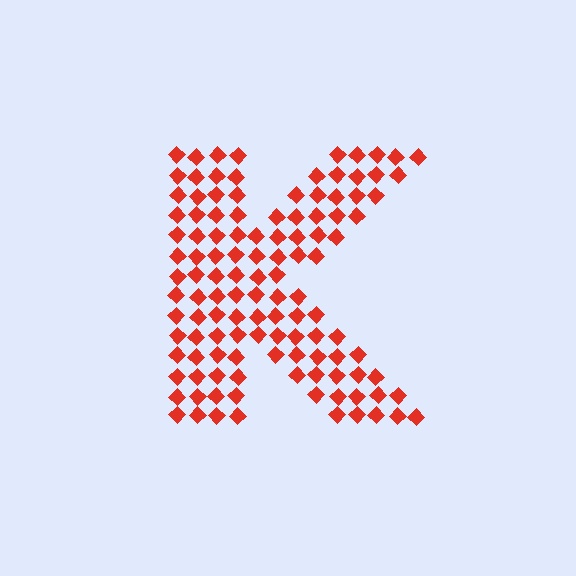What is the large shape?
The large shape is the letter K.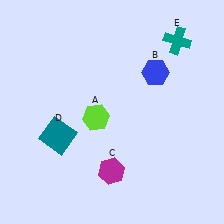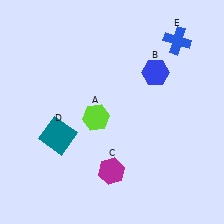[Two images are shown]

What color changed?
The cross (E) changed from teal in Image 1 to blue in Image 2.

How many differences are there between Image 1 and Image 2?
There is 1 difference between the two images.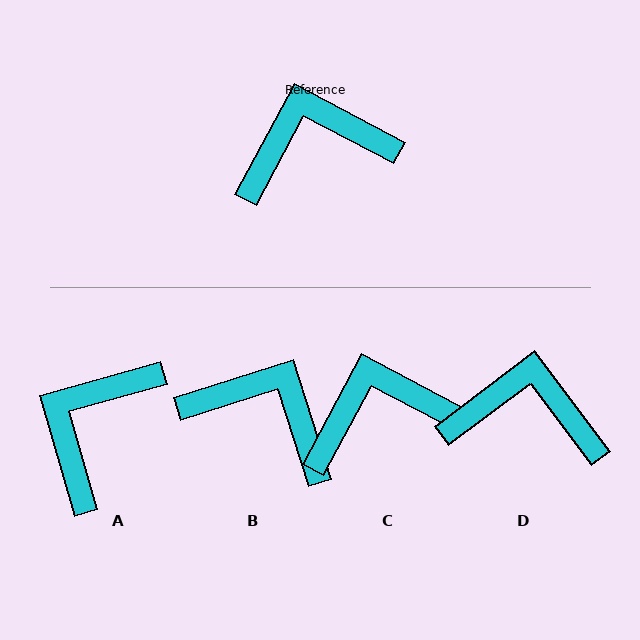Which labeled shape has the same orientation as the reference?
C.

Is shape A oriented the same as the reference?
No, it is off by about 44 degrees.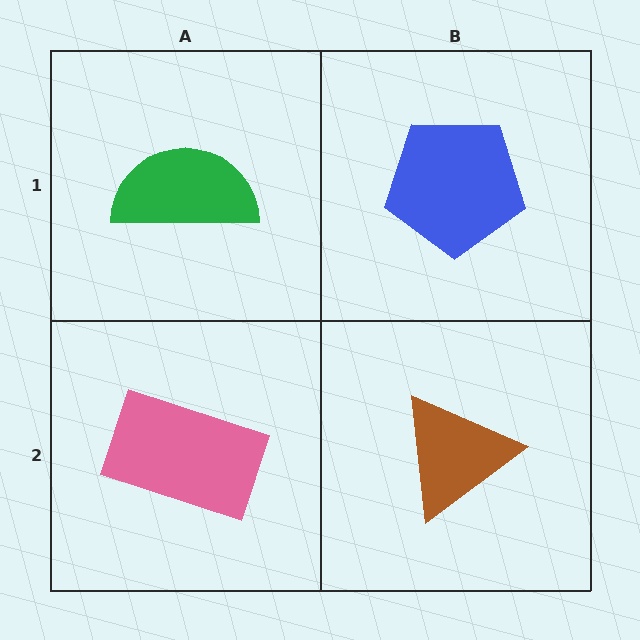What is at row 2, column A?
A pink rectangle.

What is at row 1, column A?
A green semicircle.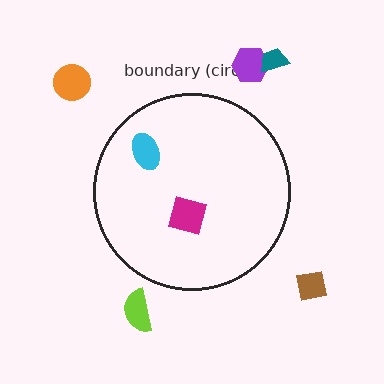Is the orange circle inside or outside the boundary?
Outside.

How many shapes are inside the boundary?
2 inside, 5 outside.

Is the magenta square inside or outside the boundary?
Inside.